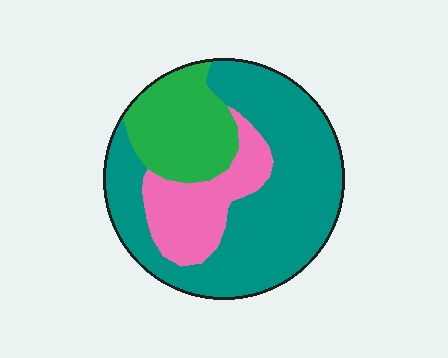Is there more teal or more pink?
Teal.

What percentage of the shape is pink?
Pink covers around 20% of the shape.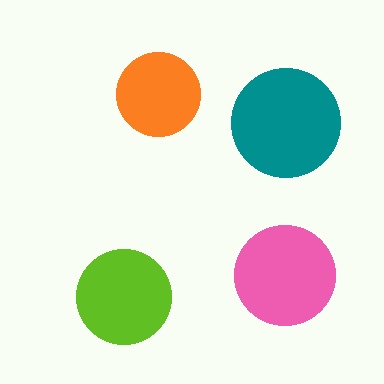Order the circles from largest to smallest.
the teal one, the pink one, the lime one, the orange one.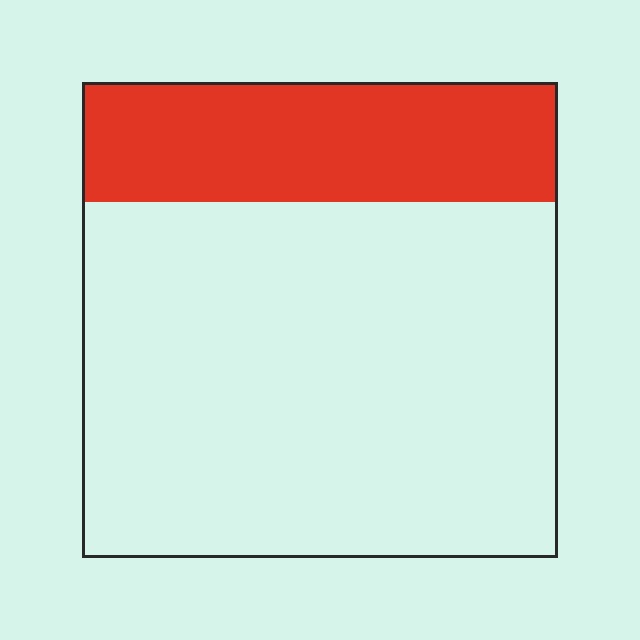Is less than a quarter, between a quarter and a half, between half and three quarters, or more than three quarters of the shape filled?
Between a quarter and a half.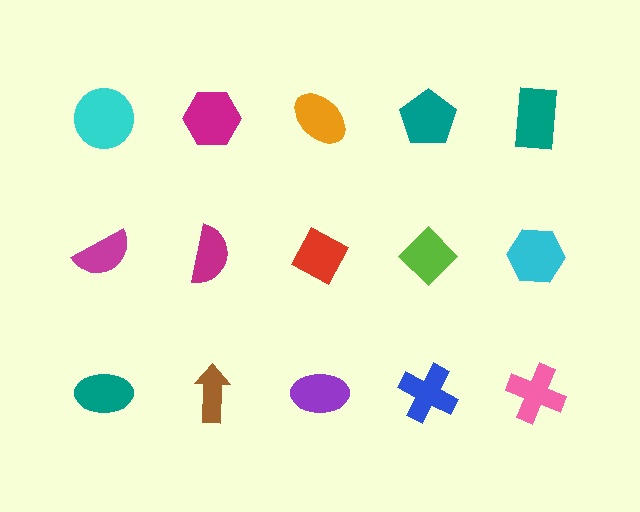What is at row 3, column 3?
A purple ellipse.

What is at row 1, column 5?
A teal rectangle.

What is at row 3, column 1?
A teal ellipse.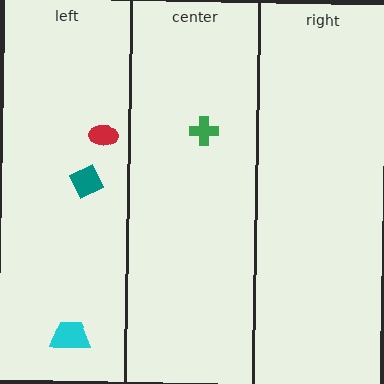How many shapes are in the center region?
1.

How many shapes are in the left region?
3.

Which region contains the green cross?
The center region.